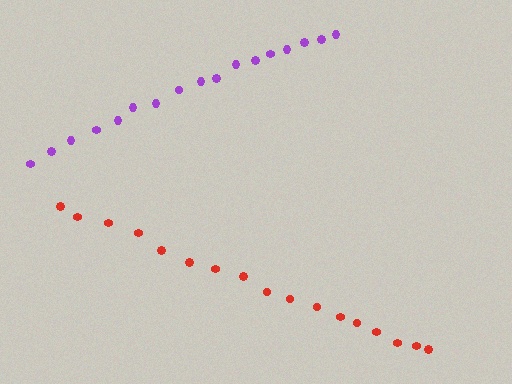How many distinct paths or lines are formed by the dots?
There are 2 distinct paths.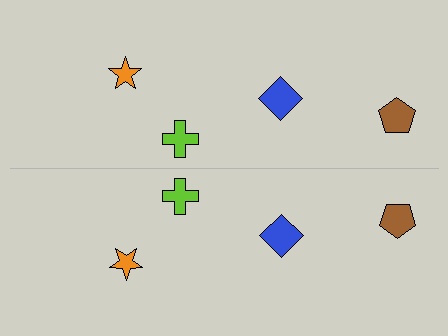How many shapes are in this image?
There are 8 shapes in this image.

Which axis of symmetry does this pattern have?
The pattern has a horizontal axis of symmetry running through the center of the image.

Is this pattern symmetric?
Yes, this pattern has bilateral (reflection) symmetry.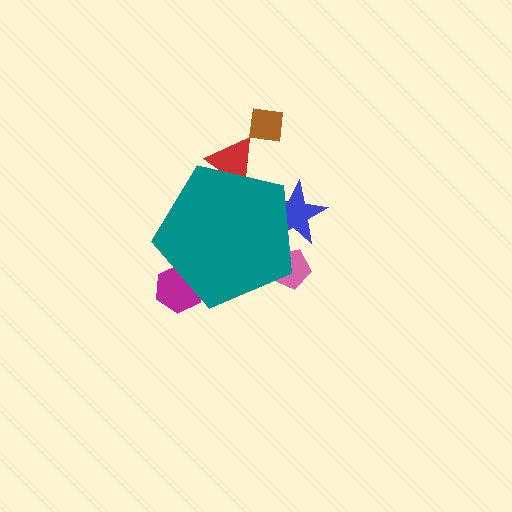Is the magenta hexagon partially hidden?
Yes, the magenta hexagon is partially hidden behind the teal pentagon.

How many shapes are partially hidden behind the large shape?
4 shapes are partially hidden.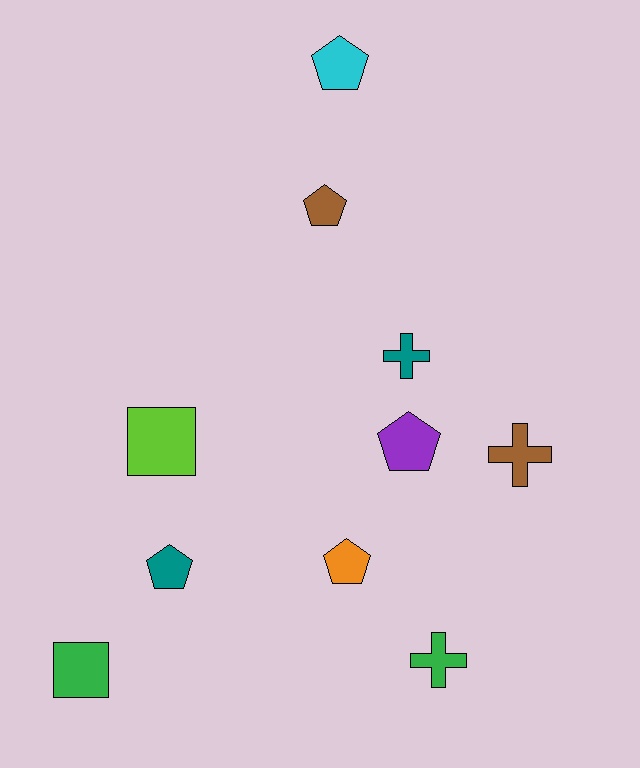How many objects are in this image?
There are 10 objects.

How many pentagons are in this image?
There are 5 pentagons.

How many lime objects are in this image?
There is 1 lime object.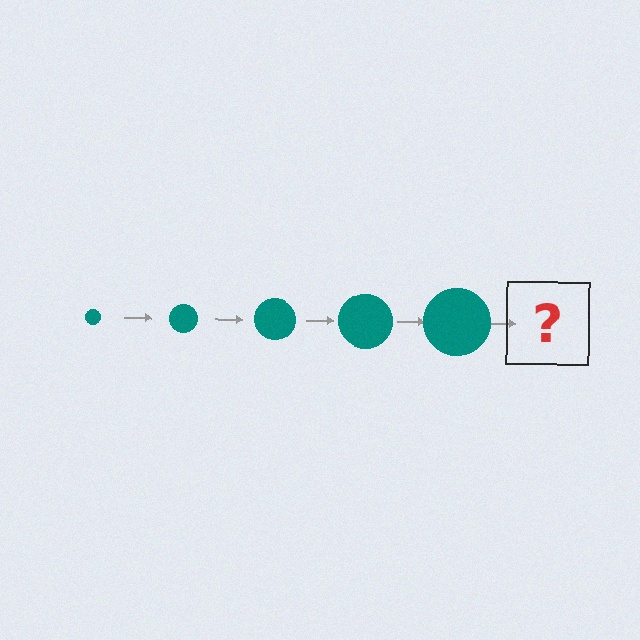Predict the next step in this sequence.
The next step is a teal circle, larger than the previous one.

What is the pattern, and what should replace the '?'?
The pattern is that the circle gets progressively larger each step. The '?' should be a teal circle, larger than the previous one.